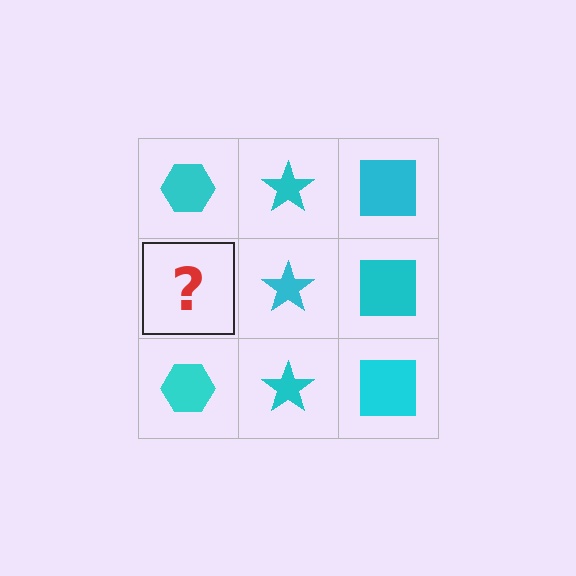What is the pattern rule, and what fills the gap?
The rule is that each column has a consistent shape. The gap should be filled with a cyan hexagon.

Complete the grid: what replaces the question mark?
The question mark should be replaced with a cyan hexagon.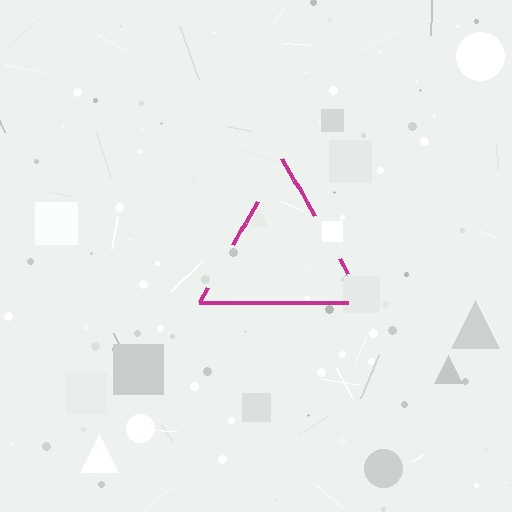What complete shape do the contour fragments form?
The contour fragments form a triangle.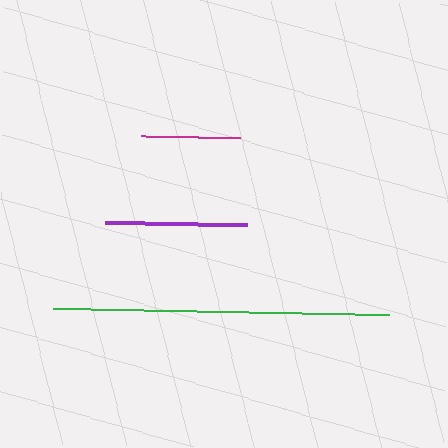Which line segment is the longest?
The green line is the longest at approximately 337 pixels.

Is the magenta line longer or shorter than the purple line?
The purple line is longer than the magenta line.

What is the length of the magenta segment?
The magenta segment is approximately 100 pixels long.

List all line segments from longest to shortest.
From longest to shortest: green, purple, magenta.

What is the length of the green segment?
The green segment is approximately 337 pixels long.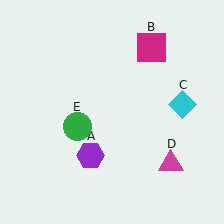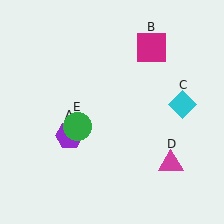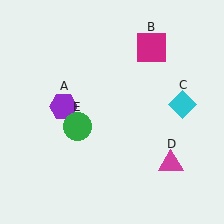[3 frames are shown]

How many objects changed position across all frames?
1 object changed position: purple hexagon (object A).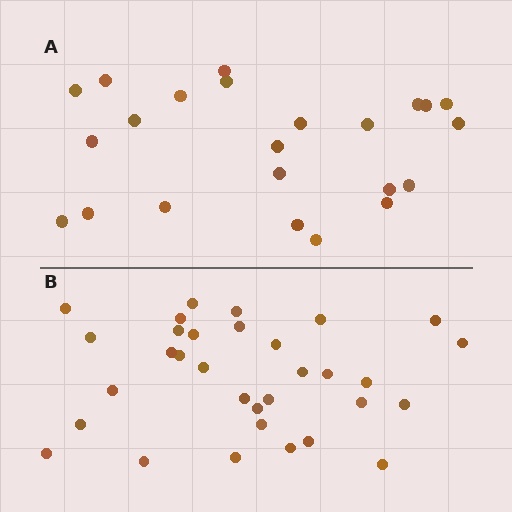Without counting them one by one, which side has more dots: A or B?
Region B (the bottom region) has more dots.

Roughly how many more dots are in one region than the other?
Region B has roughly 8 or so more dots than region A.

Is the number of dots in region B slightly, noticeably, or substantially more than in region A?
Region B has noticeably more, but not dramatically so. The ratio is roughly 1.4 to 1.